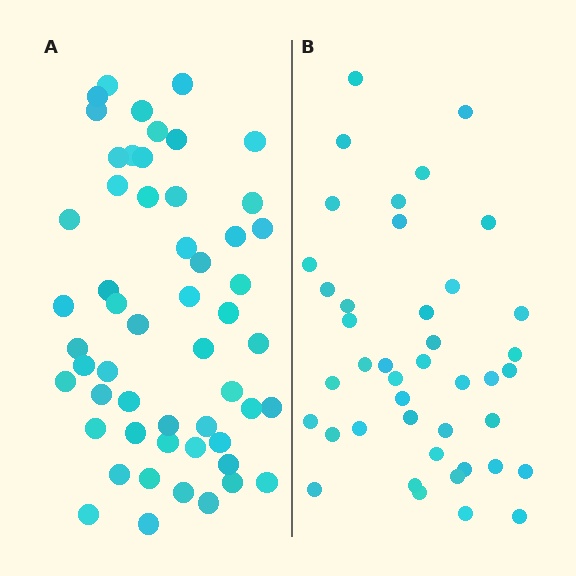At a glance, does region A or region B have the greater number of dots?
Region A (the left region) has more dots.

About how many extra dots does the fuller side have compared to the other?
Region A has roughly 12 or so more dots than region B.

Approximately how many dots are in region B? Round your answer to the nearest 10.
About 40 dots. (The exact count is 42, which rounds to 40.)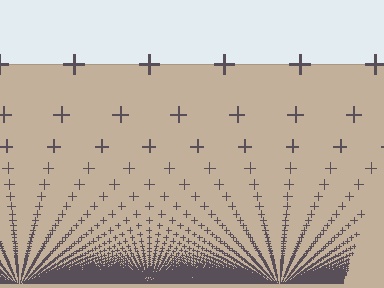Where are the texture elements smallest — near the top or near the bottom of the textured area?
Near the bottom.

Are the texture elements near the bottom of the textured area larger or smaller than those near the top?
Smaller. The gradient is inverted — elements near the bottom are smaller and denser.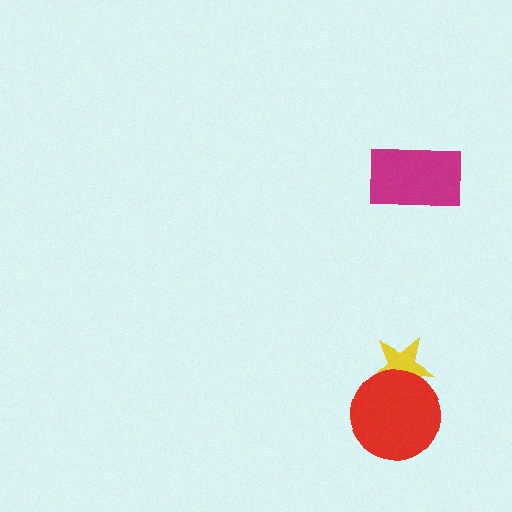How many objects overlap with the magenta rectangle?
0 objects overlap with the magenta rectangle.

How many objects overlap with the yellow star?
1 object overlaps with the yellow star.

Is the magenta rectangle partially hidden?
No, no other shape covers it.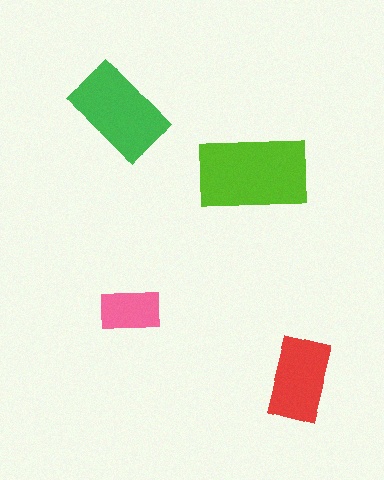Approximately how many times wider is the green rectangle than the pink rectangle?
About 1.5 times wider.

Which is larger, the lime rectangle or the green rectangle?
The lime one.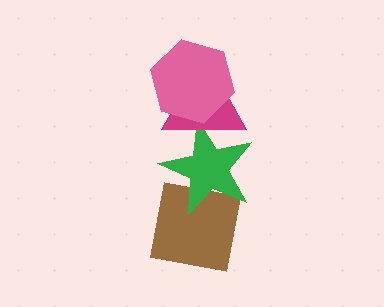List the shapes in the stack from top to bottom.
From top to bottom: the pink hexagon, the magenta triangle, the green star, the brown square.